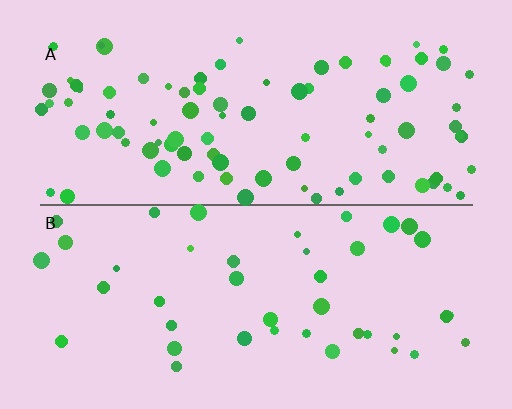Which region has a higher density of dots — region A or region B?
A (the top).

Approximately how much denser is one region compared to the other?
Approximately 2.2× — region A over region B.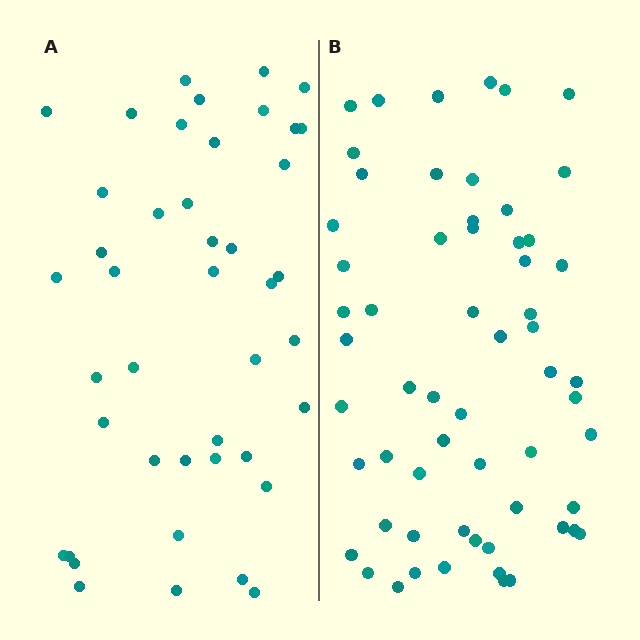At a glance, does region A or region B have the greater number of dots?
Region B (the right region) has more dots.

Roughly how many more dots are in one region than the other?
Region B has approximately 15 more dots than region A.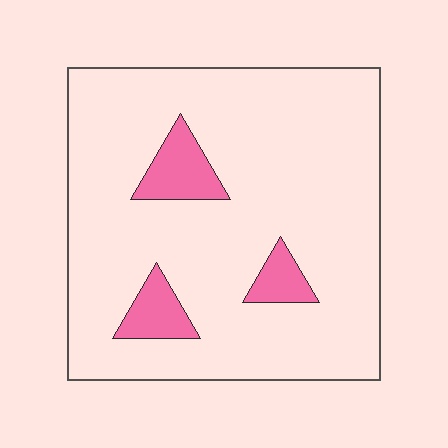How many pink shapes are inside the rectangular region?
3.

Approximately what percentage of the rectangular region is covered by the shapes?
Approximately 10%.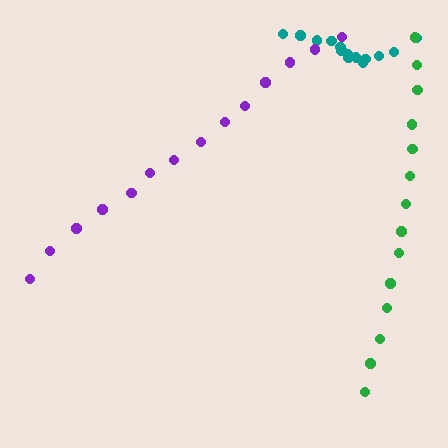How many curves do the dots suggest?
There are 3 distinct paths.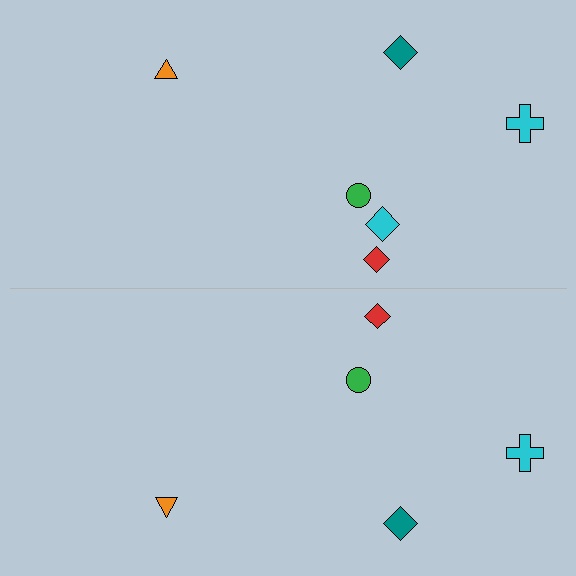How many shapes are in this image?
There are 11 shapes in this image.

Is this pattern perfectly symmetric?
No, the pattern is not perfectly symmetric. A cyan diamond is missing from the bottom side.